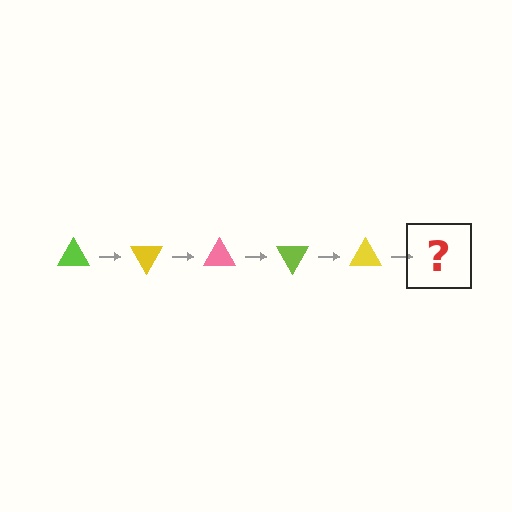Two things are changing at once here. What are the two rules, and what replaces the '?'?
The two rules are that it rotates 60 degrees each step and the color cycles through lime, yellow, and pink. The '?' should be a pink triangle, rotated 300 degrees from the start.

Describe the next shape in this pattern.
It should be a pink triangle, rotated 300 degrees from the start.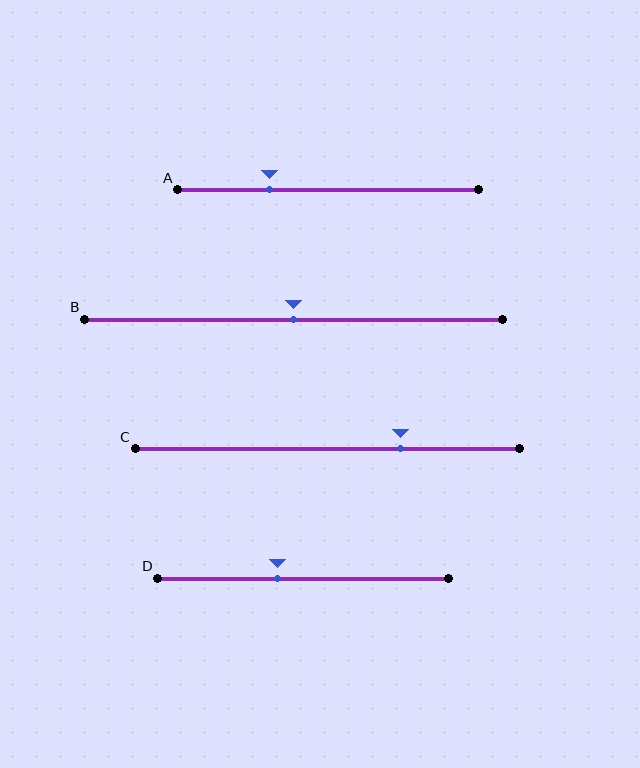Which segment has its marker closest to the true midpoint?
Segment B has its marker closest to the true midpoint.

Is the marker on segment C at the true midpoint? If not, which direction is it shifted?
No, the marker on segment C is shifted to the right by about 19% of the segment length.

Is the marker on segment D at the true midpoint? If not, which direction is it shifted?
No, the marker on segment D is shifted to the left by about 9% of the segment length.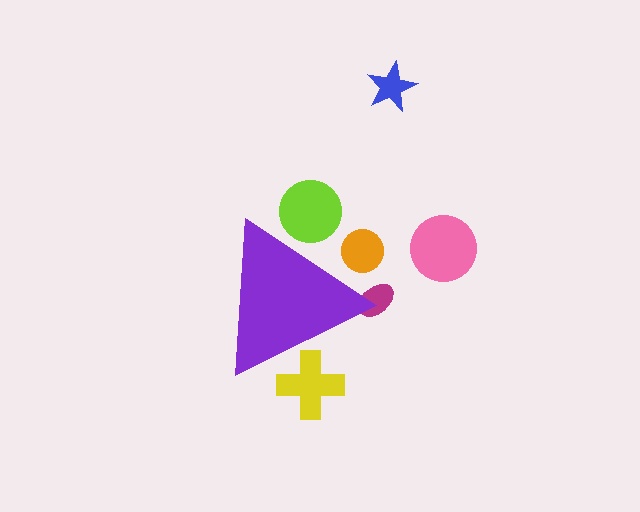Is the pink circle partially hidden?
No, the pink circle is fully visible.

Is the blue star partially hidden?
No, the blue star is fully visible.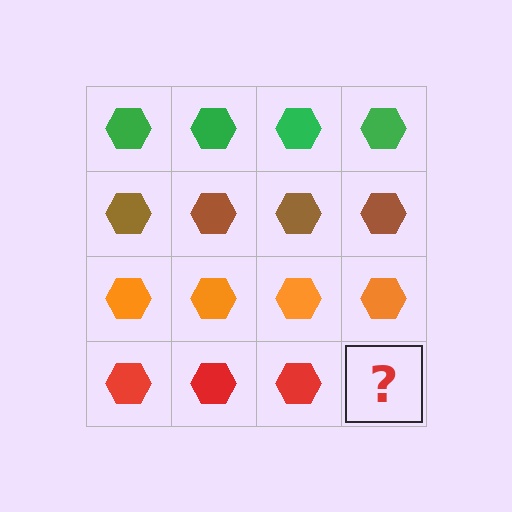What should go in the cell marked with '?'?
The missing cell should contain a red hexagon.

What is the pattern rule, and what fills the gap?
The rule is that each row has a consistent color. The gap should be filled with a red hexagon.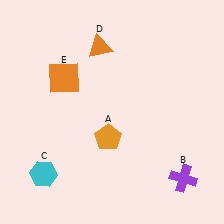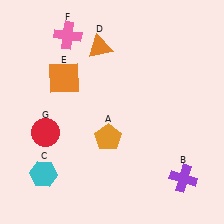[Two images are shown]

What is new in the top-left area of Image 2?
A pink cross (F) was added in the top-left area of Image 2.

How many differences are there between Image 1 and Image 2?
There are 2 differences between the two images.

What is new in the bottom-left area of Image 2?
A red circle (G) was added in the bottom-left area of Image 2.